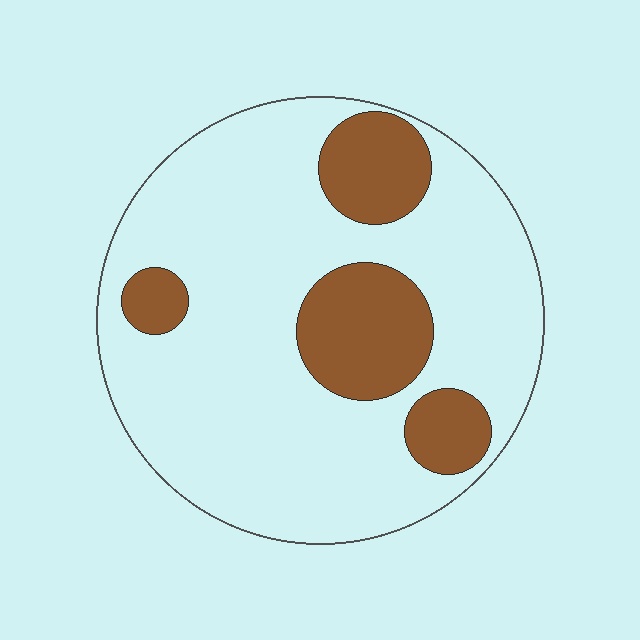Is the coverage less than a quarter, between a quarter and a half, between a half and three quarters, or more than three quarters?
Less than a quarter.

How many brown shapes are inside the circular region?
4.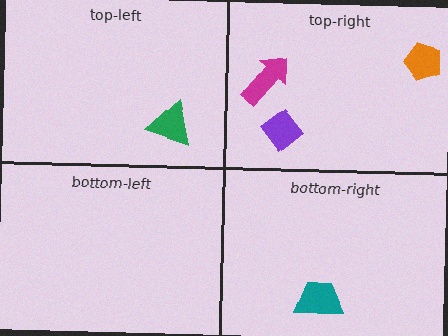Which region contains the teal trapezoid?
The bottom-right region.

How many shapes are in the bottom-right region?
1.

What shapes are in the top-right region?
The magenta arrow, the purple diamond, the orange pentagon.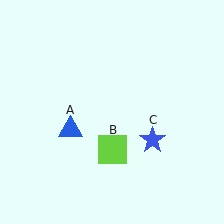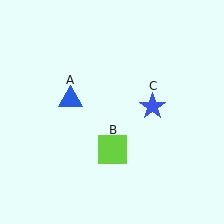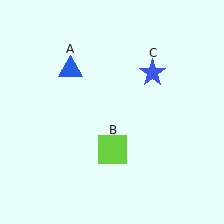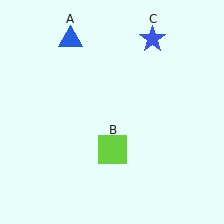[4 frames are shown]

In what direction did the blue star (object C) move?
The blue star (object C) moved up.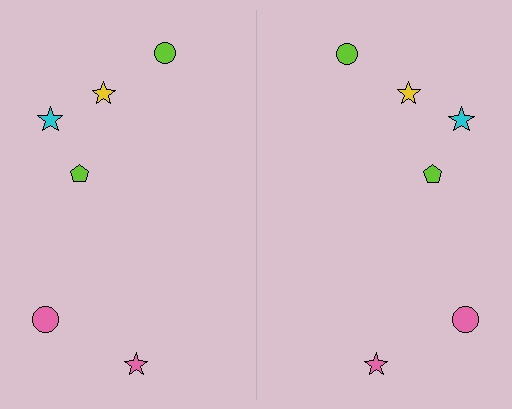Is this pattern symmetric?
Yes, this pattern has bilateral (reflection) symmetry.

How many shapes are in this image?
There are 12 shapes in this image.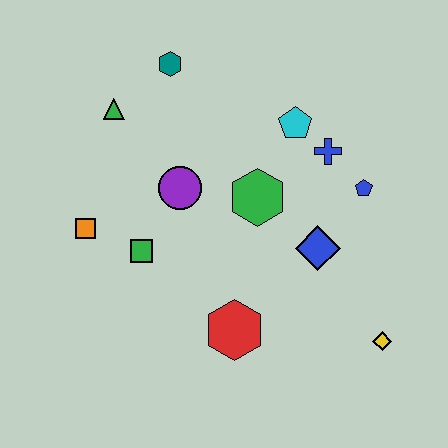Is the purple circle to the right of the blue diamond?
No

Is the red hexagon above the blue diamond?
No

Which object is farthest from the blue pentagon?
The orange square is farthest from the blue pentagon.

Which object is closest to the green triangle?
The teal hexagon is closest to the green triangle.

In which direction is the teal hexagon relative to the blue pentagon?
The teal hexagon is to the left of the blue pentagon.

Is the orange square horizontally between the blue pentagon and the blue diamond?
No